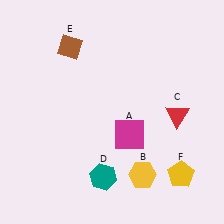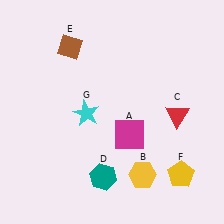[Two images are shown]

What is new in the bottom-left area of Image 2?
A cyan star (G) was added in the bottom-left area of Image 2.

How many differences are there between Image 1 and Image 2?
There is 1 difference between the two images.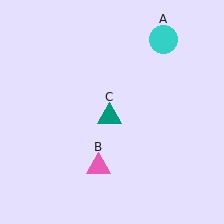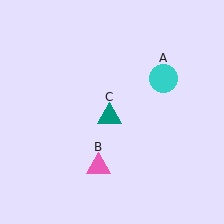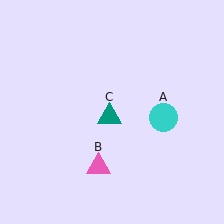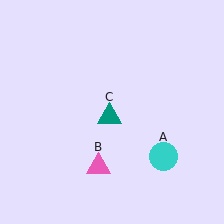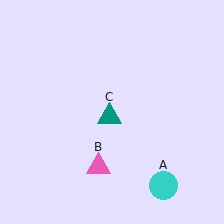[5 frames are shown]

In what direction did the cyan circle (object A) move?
The cyan circle (object A) moved down.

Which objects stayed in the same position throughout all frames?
Pink triangle (object B) and teal triangle (object C) remained stationary.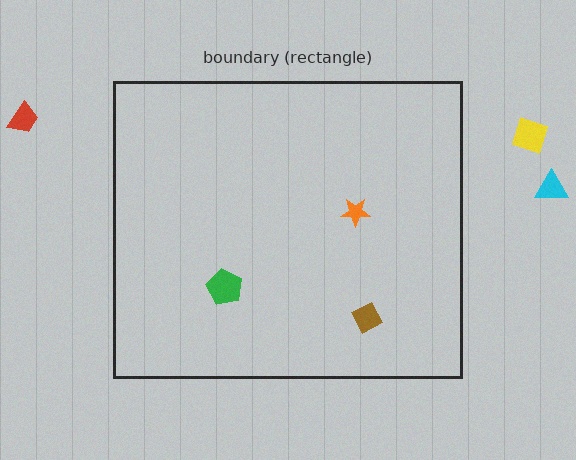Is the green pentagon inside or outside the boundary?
Inside.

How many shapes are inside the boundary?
3 inside, 3 outside.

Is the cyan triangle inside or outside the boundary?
Outside.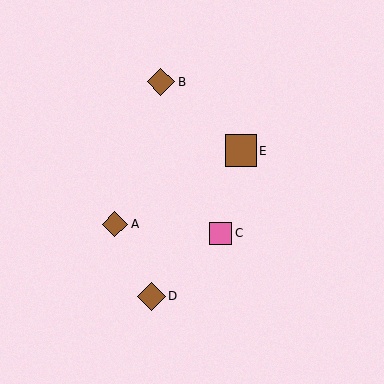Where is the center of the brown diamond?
The center of the brown diamond is at (115, 224).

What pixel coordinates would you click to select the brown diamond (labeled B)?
Click at (161, 82) to select the brown diamond B.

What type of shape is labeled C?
Shape C is a pink square.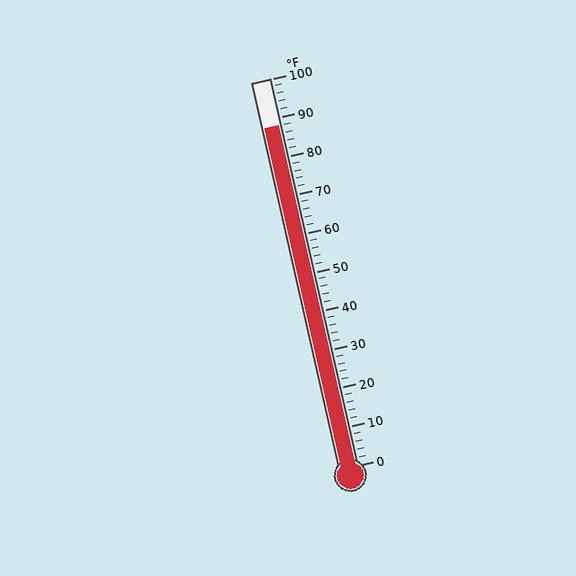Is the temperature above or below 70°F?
The temperature is above 70°F.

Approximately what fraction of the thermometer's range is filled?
The thermometer is filled to approximately 90% of its range.